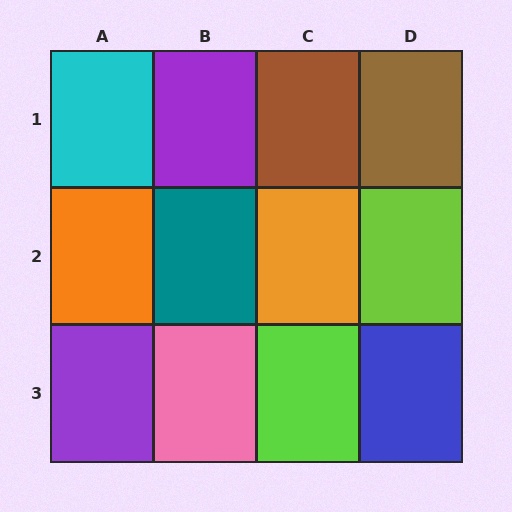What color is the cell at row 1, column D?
Brown.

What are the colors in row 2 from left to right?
Orange, teal, orange, lime.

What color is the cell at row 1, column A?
Cyan.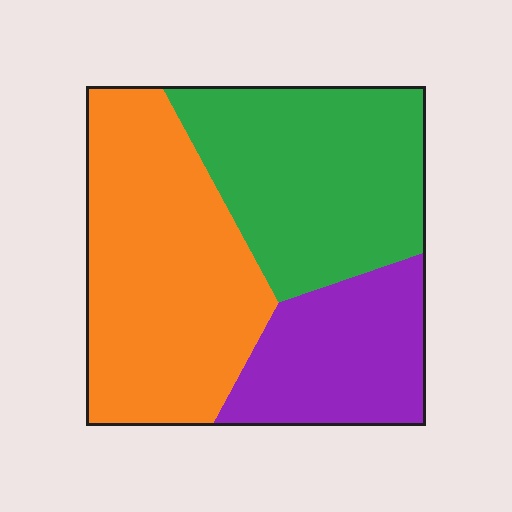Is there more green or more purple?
Green.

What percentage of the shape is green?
Green covers roughly 35% of the shape.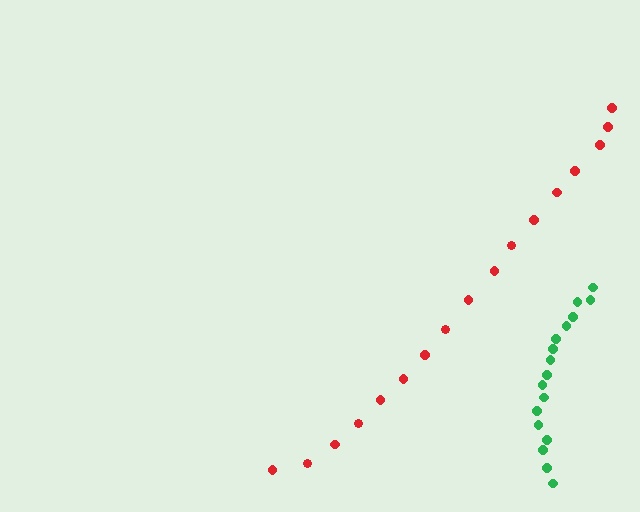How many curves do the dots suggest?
There are 2 distinct paths.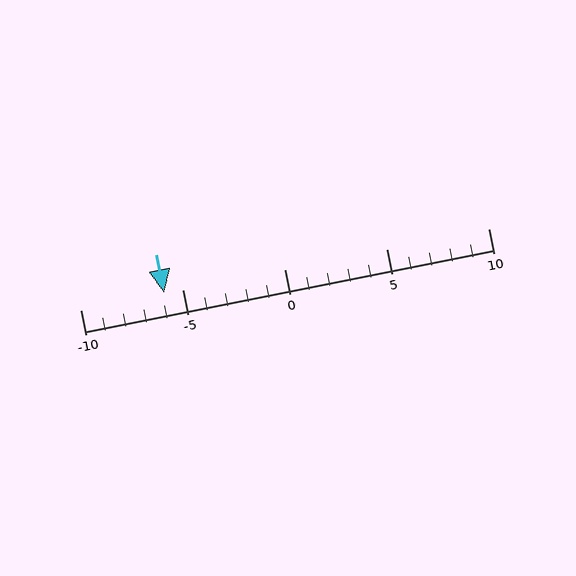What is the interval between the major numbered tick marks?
The major tick marks are spaced 5 units apart.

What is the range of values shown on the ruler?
The ruler shows values from -10 to 10.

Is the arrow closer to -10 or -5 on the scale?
The arrow is closer to -5.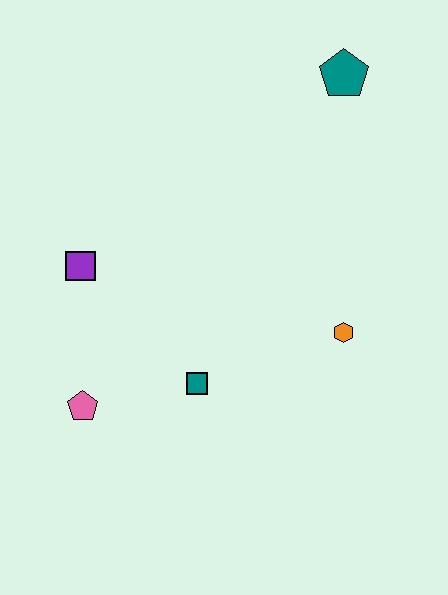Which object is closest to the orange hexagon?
The teal square is closest to the orange hexagon.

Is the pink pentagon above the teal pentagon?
No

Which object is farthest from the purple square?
The teal pentagon is farthest from the purple square.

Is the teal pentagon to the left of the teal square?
No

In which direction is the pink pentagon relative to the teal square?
The pink pentagon is to the left of the teal square.